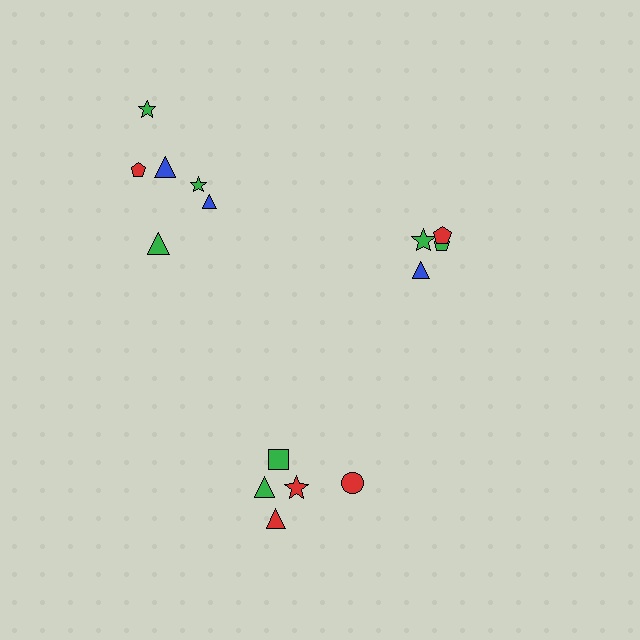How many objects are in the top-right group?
There are 4 objects.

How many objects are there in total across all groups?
There are 15 objects.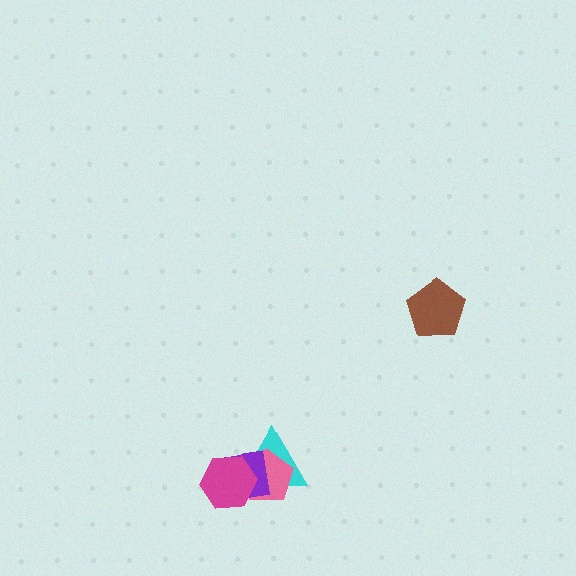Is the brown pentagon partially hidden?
No, no other shape covers it.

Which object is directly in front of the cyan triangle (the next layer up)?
The pink pentagon is directly in front of the cyan triangle.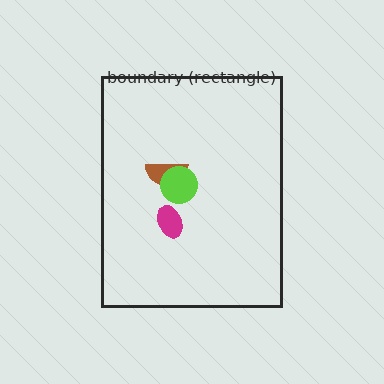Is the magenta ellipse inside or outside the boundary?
Inside.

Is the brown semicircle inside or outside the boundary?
Inside.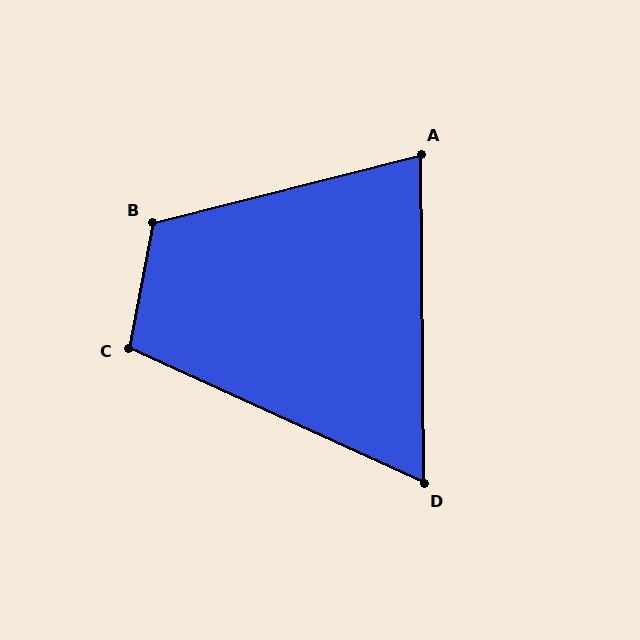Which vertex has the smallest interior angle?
D, at approximately 65 degrees.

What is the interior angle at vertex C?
Approximately 104 degrees (obtuse).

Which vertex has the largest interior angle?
B, at approximately 115 degrees.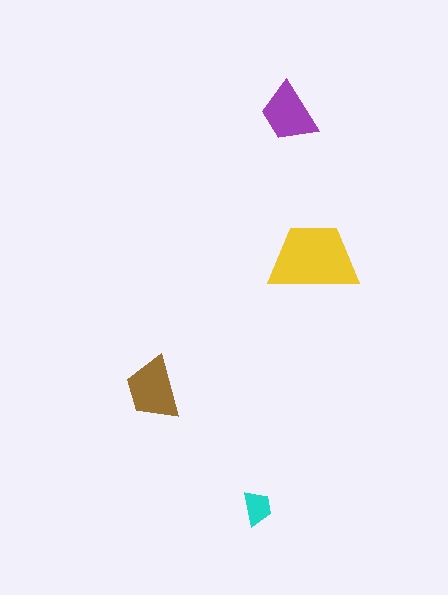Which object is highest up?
The purple trapezoid is topmost.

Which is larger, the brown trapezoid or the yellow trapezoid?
The yellow one.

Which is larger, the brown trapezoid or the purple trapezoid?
The brown one.